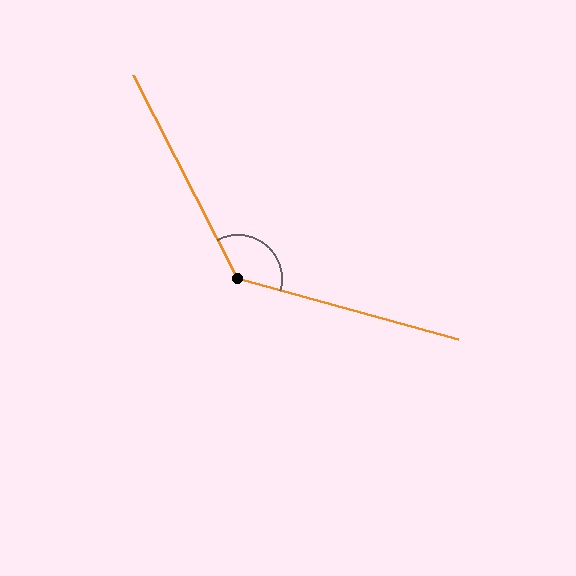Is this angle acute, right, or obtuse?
It is obtuse.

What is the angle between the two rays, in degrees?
Approximately 133 degrees.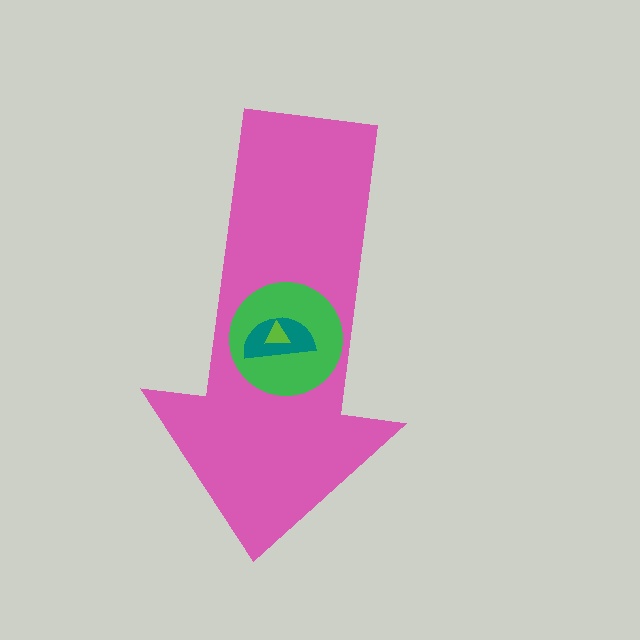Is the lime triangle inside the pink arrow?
Yes.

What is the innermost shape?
The lime triangle.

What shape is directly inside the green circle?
The teal semicircle.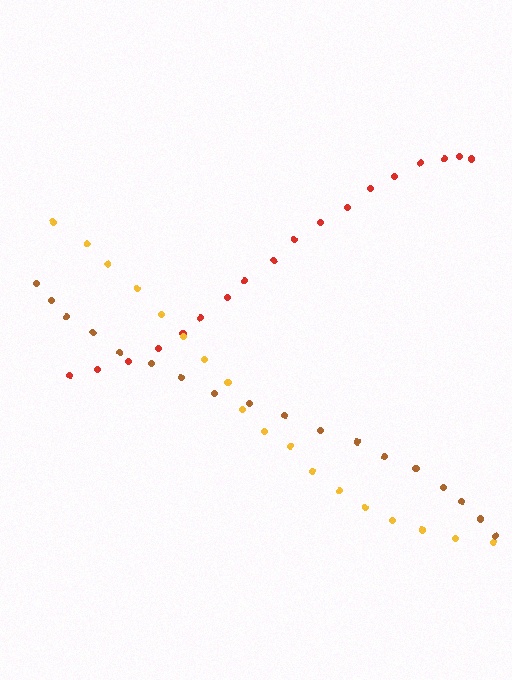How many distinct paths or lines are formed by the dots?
There are 3 distinct paths.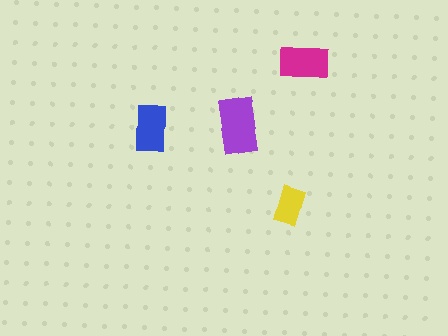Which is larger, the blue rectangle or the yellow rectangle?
The blue one.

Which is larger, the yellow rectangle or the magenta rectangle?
The magenta one.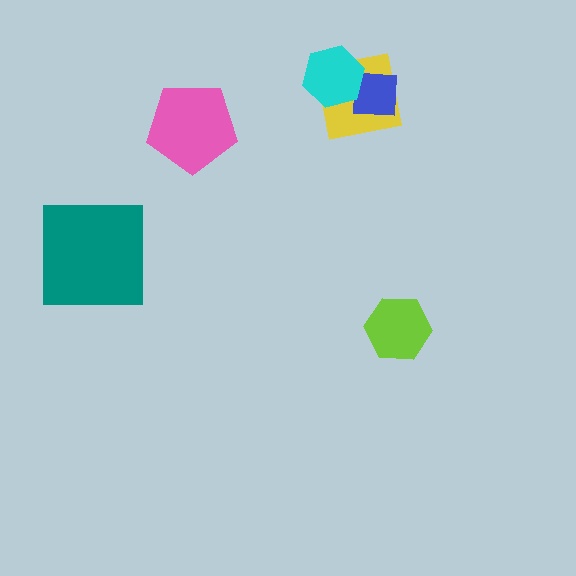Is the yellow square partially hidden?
Yes, it is partially covered by another shape.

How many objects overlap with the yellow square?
2 objects overlap with the yellow square.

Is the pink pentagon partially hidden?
No, no other shape covers it.